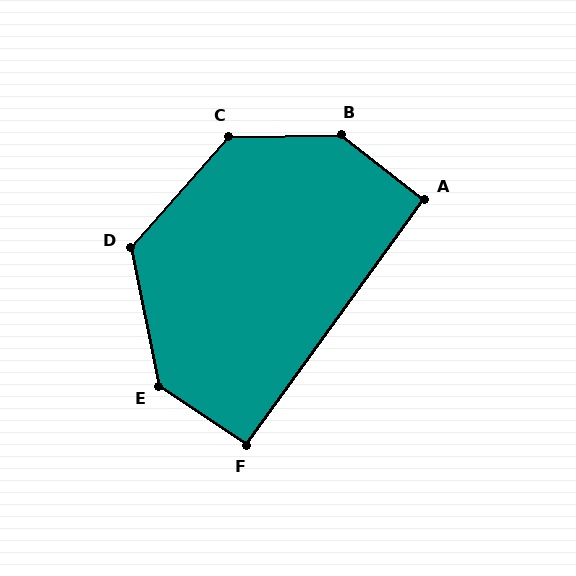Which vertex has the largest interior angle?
B, at approximately 141 degrees.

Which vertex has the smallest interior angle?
F, at approximately 92 degrees.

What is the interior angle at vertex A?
Approximately 92 degrees (approximately right).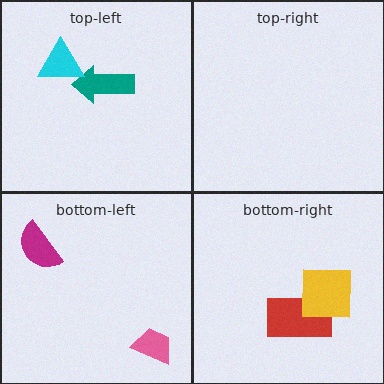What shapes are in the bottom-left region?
The pink trapezoid, the magenta semicircle.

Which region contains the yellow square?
The bottom-right region.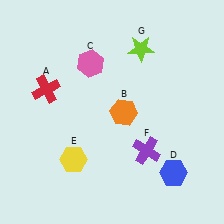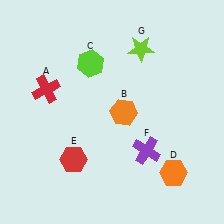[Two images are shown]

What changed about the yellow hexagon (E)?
In Image 1, E is yellow. In Image 2, it changed to red.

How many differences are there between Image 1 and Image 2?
There are 3 differences between the two images.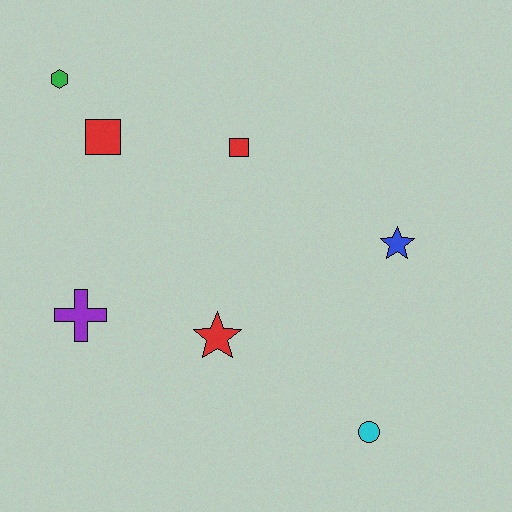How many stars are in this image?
There are 2 stars.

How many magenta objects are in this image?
There are no magenta objects.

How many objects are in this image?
There are 7 objects.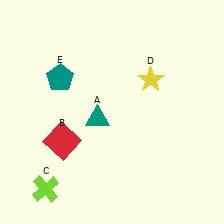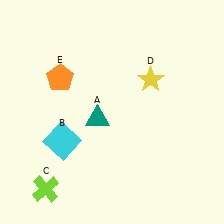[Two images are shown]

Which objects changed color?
B changed from red to cyan. E changed from teal to orange.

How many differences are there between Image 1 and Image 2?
There are 2 differences between the two images.